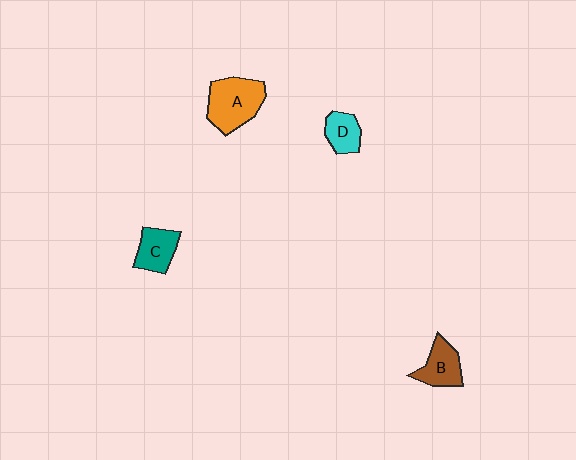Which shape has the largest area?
Shape A (orange).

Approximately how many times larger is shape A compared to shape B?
Approximately 1.6 times.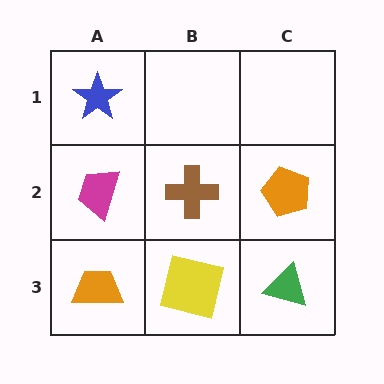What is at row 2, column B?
A brown cross.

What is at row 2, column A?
A magenta trapezoid.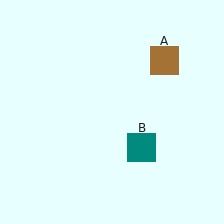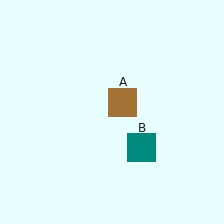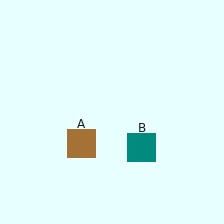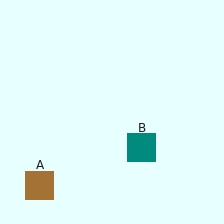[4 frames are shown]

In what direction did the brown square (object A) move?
The brown square (object A) moved down and to the left.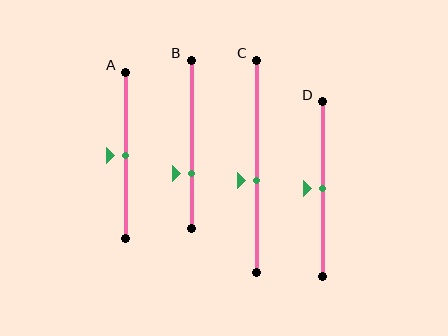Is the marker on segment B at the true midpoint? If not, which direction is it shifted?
No, the marker on segment B is shifted downward by about 17% of the segment length.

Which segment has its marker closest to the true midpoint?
Segment A has its marker closest to the true midpoint.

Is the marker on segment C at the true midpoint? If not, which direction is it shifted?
No, the marker on segment C is shifted downward by about 7% of the segment length.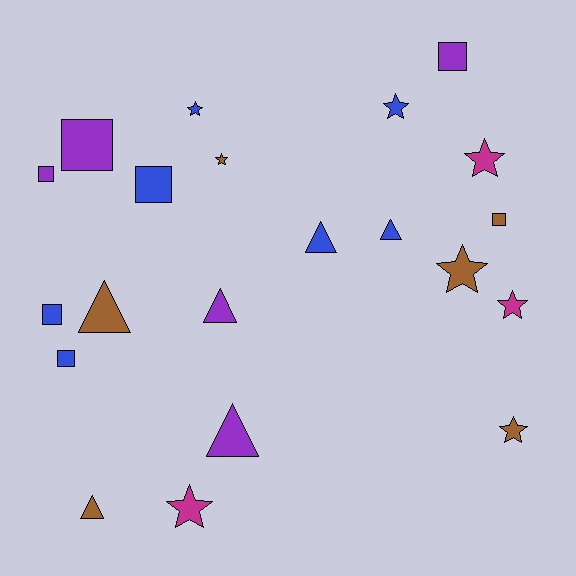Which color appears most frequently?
Blue, with 7 objects.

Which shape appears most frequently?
Star, with 8 objects.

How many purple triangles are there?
There are 2 purple triangles.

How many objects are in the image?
There are 21 objects.